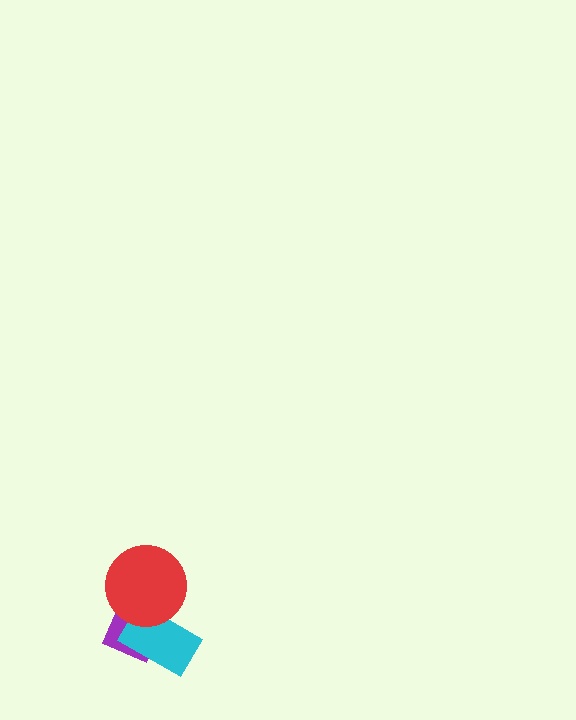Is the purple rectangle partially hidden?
Yes, it is partially covered by another shape.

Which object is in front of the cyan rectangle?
The red circle is in front of the cyan rectangle.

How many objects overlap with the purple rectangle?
2 objects overlap with the purple rectangle.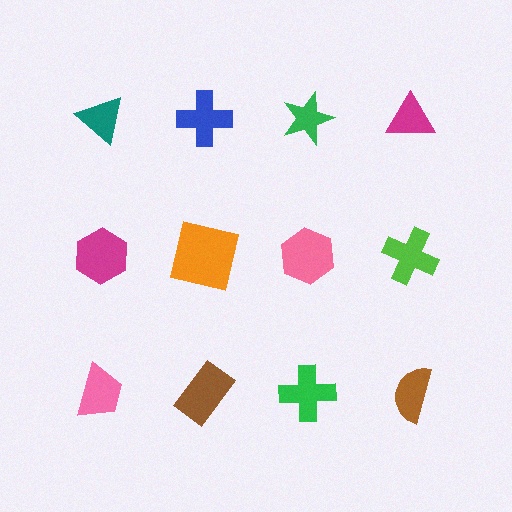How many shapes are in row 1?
4 shapes.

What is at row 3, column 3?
A green cross.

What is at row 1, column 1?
A teal triangle.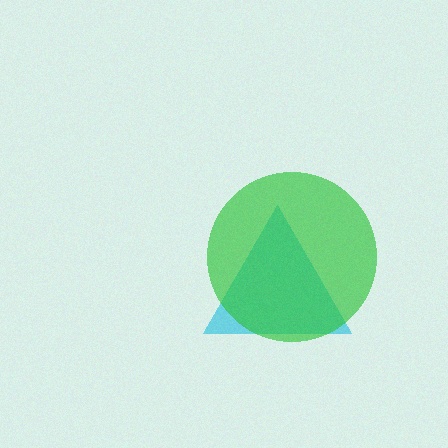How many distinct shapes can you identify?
There are 2 distinct shapes: a cyan triangle, a green circle.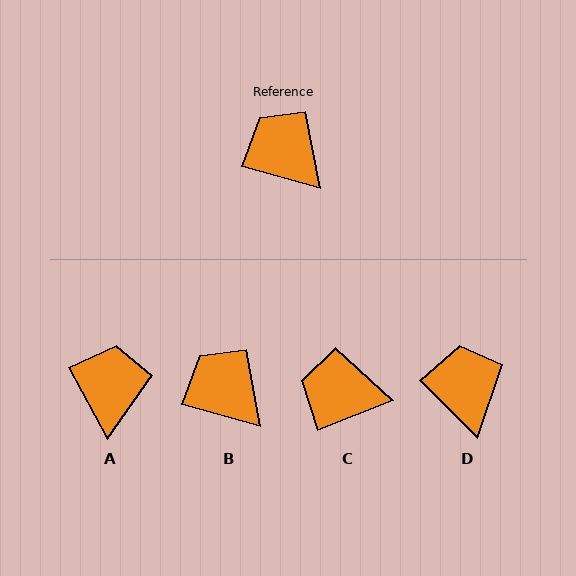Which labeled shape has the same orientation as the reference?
B.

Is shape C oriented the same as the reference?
No, it is off by about 38 degrees.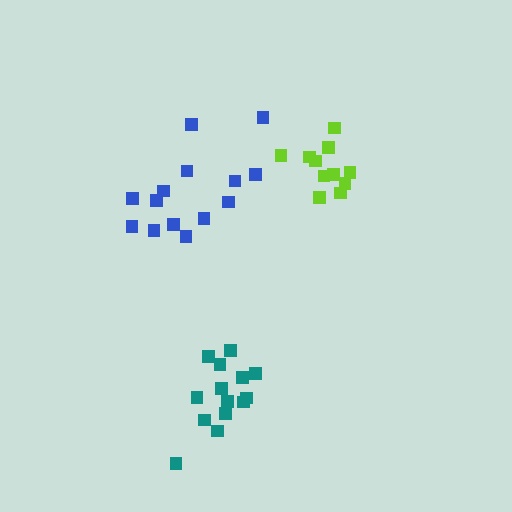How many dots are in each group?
Group 1: 11 dots, Group 2: 14 dots, Group 3: 14 dots (39 total).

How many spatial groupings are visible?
There are 3 spatial groupings.